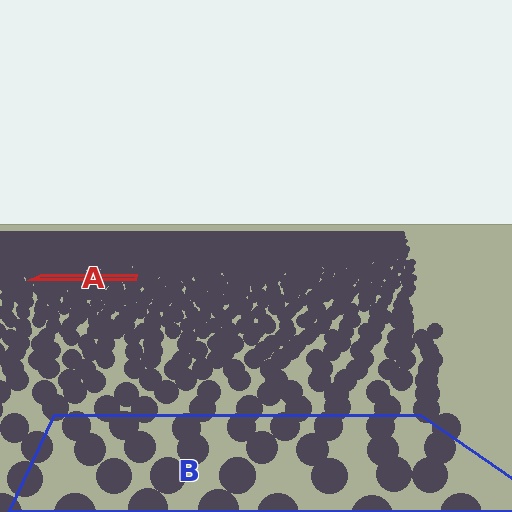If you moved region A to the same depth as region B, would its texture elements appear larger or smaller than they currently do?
They would appear larger. At a closer depth, the same texture elements are projected at a bigger on-screen size.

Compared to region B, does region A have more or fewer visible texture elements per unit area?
Region A has more texture elements per unit area — they are packed more densely because it is farther away.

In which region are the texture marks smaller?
The texture marks are smaller in region A, because it is farther away.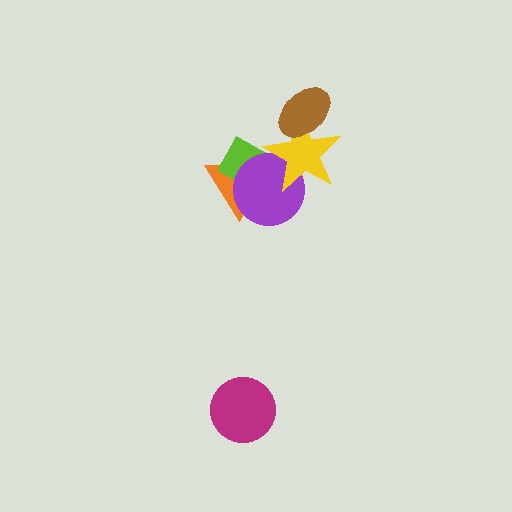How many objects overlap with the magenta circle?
0 objects overlap with the magenta circle.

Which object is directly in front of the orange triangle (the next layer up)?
The lime diamond is directly in front of the orange triangle.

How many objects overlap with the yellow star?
4 objects overlap with the yellow star.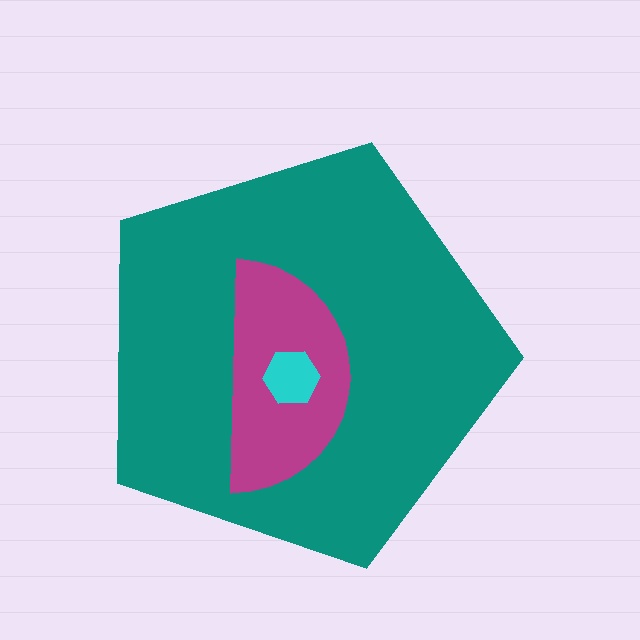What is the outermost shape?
The teal pentagon.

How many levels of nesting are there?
3.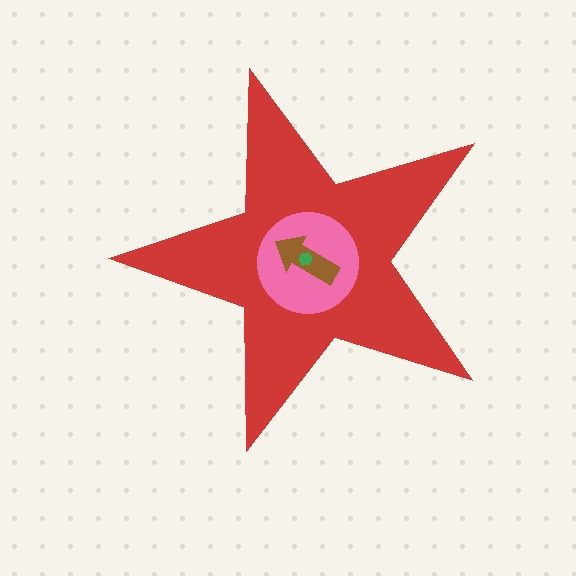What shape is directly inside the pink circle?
The brown arrow.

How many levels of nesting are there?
4.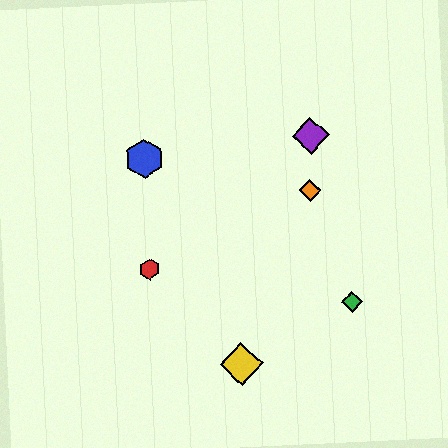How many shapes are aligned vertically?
2 shapes (the red hexagon, the blue hexagon) are aligned vertically.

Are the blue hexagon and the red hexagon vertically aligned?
Yes, both are at x≈144.